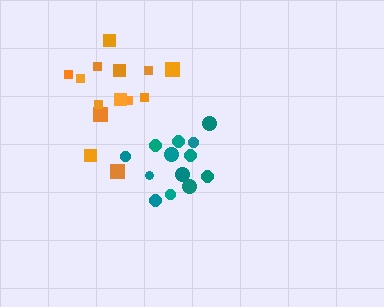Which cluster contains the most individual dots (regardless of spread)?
Teal (15).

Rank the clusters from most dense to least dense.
teal, orange.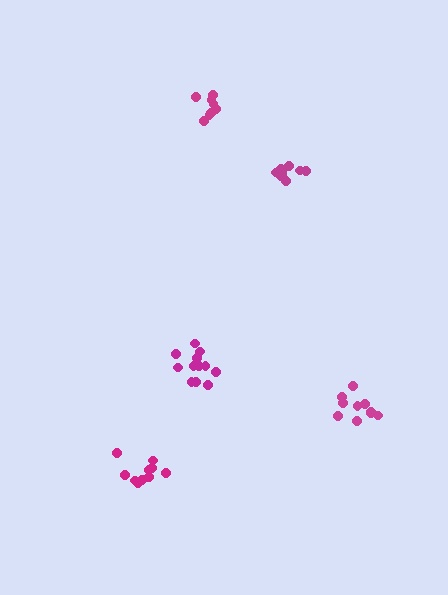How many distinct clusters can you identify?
There are 5 distinct clusters.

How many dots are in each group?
Group 1: 8 dots, Group 2: 13 dots, Group 3: 9 dots, Group 4: 10 dots, Group 5: 10 dots (50 total).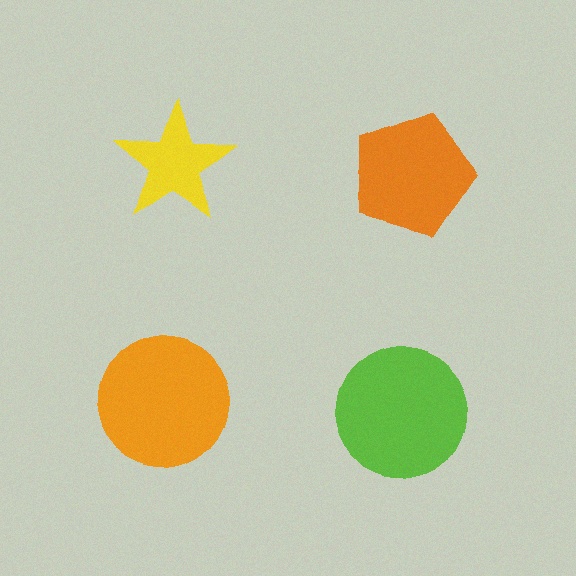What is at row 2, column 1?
An orange circle.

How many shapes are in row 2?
2 shapes.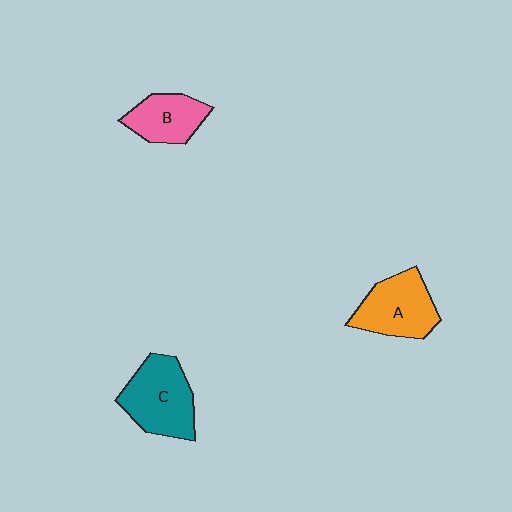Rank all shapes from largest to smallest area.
From largest to smallest: C (teal), A (orange), B (pink).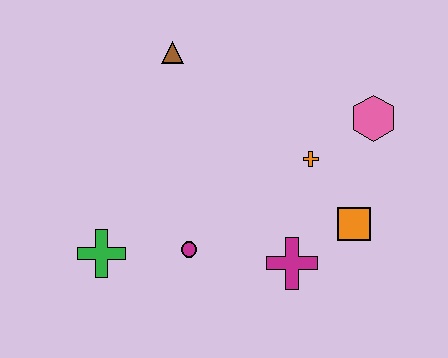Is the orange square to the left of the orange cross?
No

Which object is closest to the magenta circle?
The green cross is closest to the magenta circle.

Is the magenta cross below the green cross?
Yes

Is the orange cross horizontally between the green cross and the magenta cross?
No